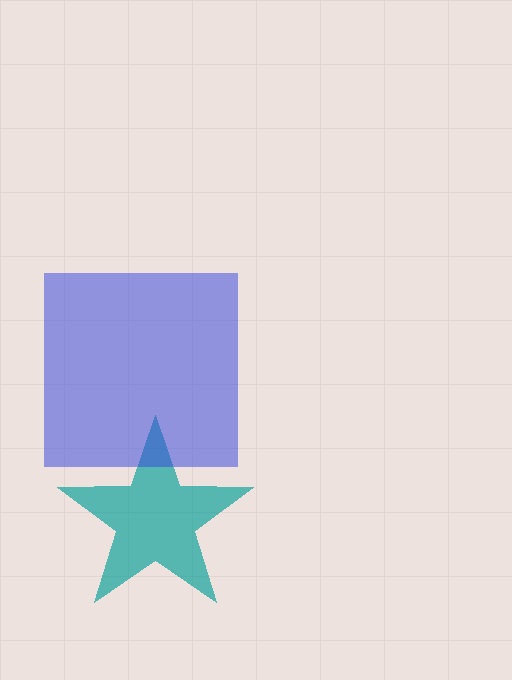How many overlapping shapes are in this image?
There are 2 overlapping shapes in the image.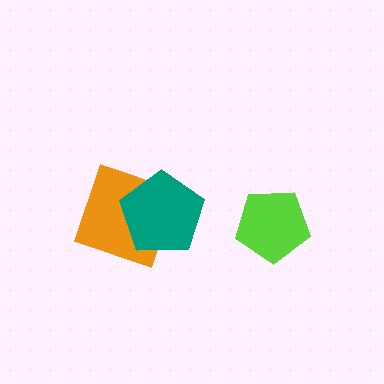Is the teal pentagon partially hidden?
No, no other shape covers it.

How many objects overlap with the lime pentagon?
0 objects overlap with the lime pentagon.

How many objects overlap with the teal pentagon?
1 object overlaps with the teal pentagon.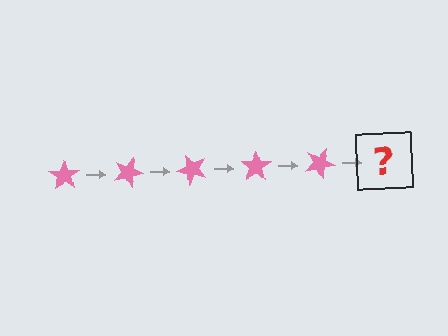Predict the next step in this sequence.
The next step is a pink star rotated 125 degrees.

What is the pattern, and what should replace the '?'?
The pattern is that the star rotates 25 degrees each step. The '?' should be a pink star rotated 125 degrees.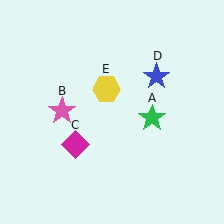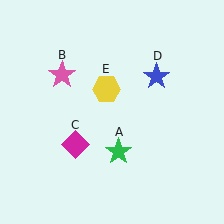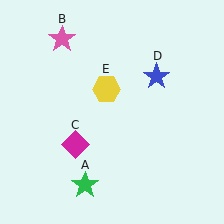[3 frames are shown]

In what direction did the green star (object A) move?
The green star (object A) moved down and to the left.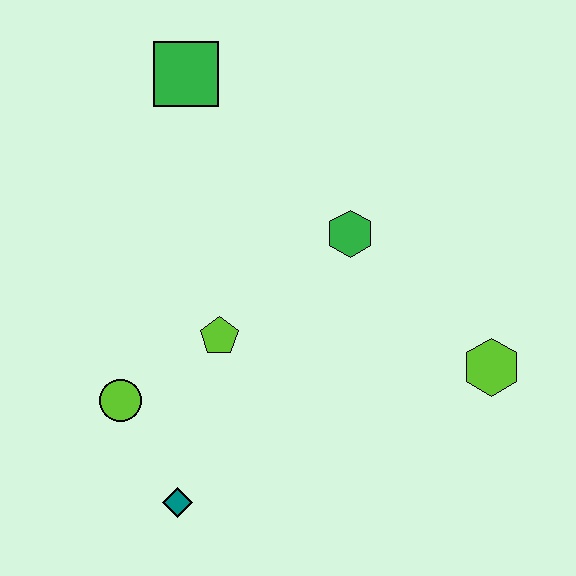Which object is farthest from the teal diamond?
The green square is farthest from the teal diamond.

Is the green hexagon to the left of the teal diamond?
No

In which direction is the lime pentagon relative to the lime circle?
The lime pentagon is to the right of the lime circle.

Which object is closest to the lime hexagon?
The green hexagon is closest to the lime hexagon.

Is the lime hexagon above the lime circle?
Yes